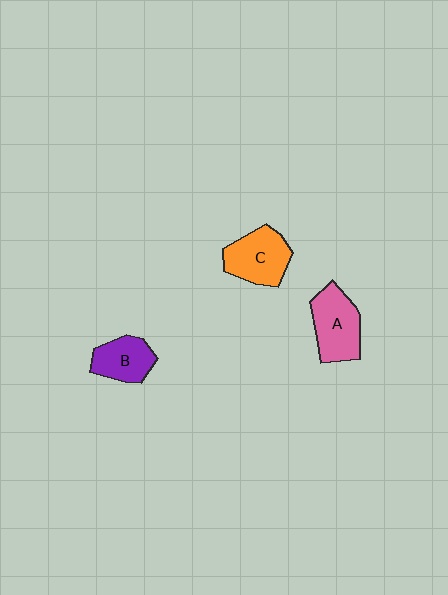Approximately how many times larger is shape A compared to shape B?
Approximately 1.3 times.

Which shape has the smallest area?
Shape B (purple).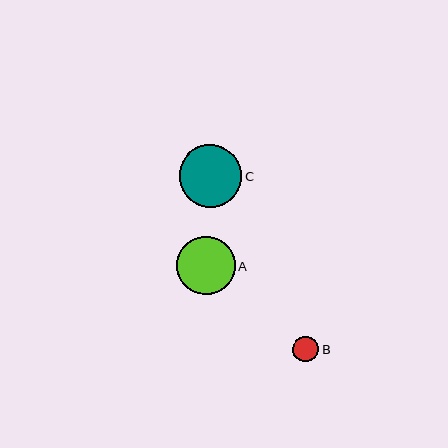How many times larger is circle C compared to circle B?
Circle C is approximately 2.4 times the size of circle B.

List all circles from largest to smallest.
From largest to smallest: C, A, B.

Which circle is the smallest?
Circle B is the smallest with a size of approximately 26 pixels.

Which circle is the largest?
Circle C is the largest with a size of approximately 63 pixels.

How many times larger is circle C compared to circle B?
Circle C is approximately 2.4 times the size of circle B.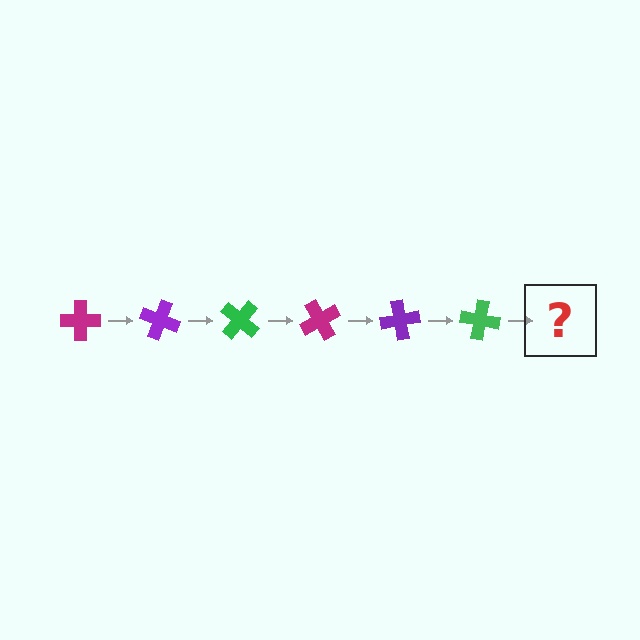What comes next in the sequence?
The next element should be a magenta cross, rotated 120 degrees from the start.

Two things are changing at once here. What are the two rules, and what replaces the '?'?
The two rules are that it rotates 20 degrees each step and the color cycles through magenta, purple, and green. The '?' should be a magenta cross, rotated 120 degrees from the start.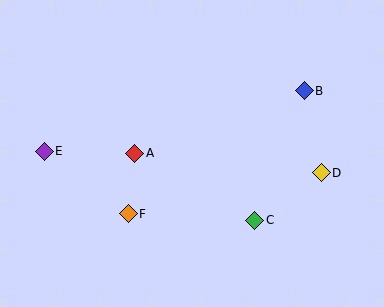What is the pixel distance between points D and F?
The distance between D and F is 197 pixels.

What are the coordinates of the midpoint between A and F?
The midpoint between A and F is at (132, 183).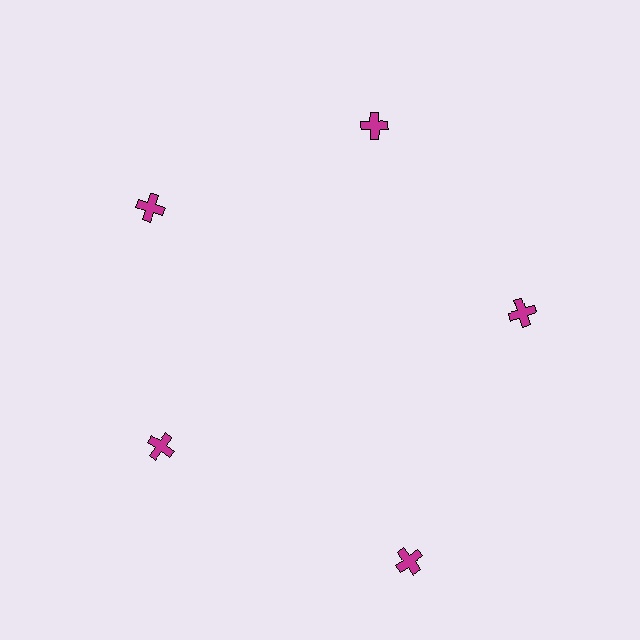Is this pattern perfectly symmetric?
No. The 5 magenta crosses are arranged in a ring, but one element near the 5 o'clock position is pushed outward from the center, breaking the 5-fold rotational symmetry.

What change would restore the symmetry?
The symmetry would be restored by moving it inward, back onto the ring so that all 5 crosses sit at equal angles and equal distance from the center.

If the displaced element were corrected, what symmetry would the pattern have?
It would have 5-fold rotational symmetry — the pattern would map onto itself every 72 degrees.